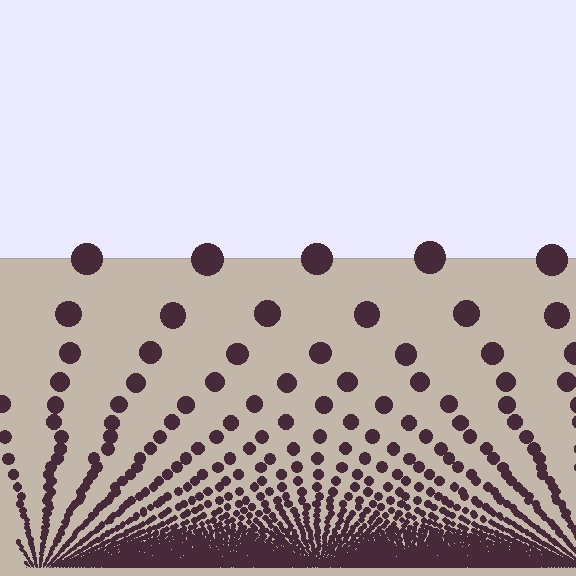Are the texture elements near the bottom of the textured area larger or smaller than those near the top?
Smaller. The gradient is inverted — elements near the bottom are smaller and denser.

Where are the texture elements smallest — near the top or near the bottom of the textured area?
Near the bottom.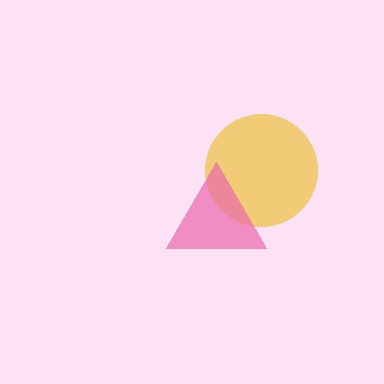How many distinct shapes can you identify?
There are 2 distinct shapes: a yellow circle, a pink triangle.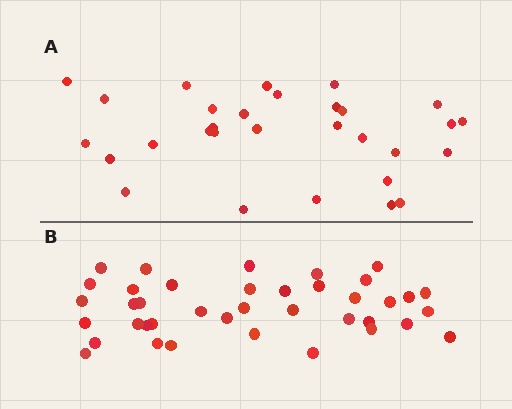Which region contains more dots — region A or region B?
Region B (the bottom region) has more dots.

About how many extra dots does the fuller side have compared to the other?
Region B has roughly 8 or so more dots than region A.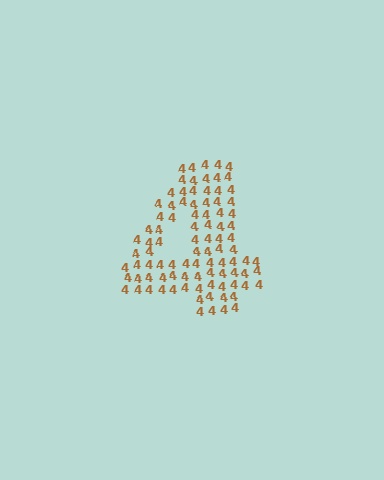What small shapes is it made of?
It is made of small digit 4's.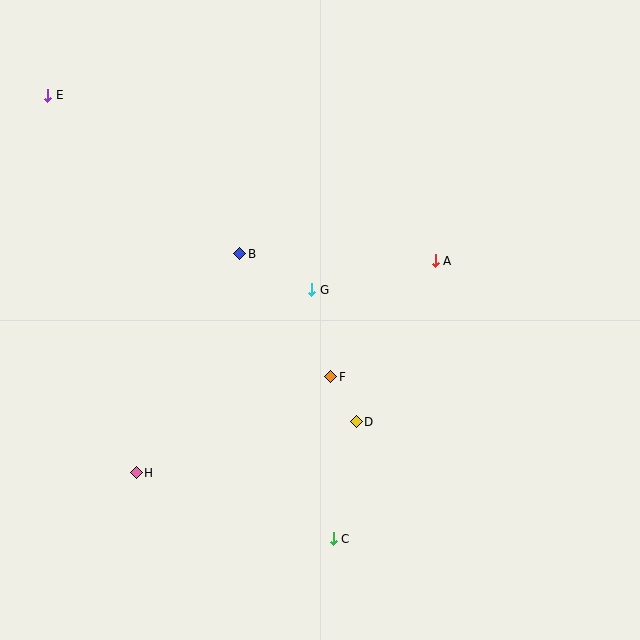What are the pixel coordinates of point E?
Point E is at (48, 95).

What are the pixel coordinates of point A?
Point A is at (435, 261).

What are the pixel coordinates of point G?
Point G is at (312, 290).